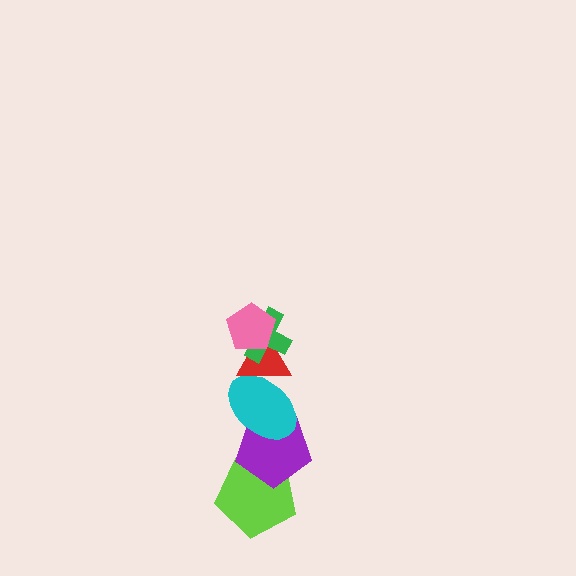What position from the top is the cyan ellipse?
The cyan ellipse is 4th from the top.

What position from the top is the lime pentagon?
The lime pentagon is 6th from the top.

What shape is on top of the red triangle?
The green cross is on top of the red triangle.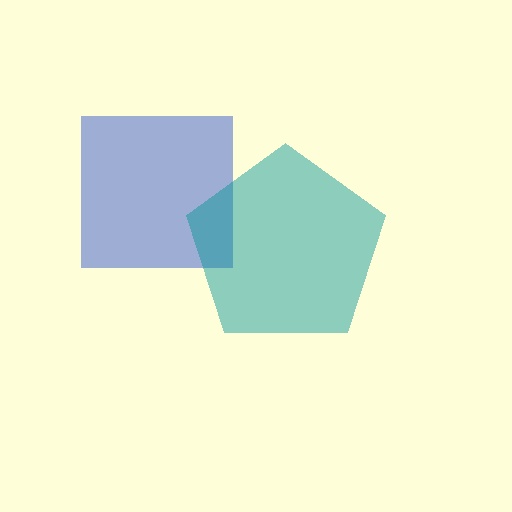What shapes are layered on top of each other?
The layered shapes are: a blue square, a teal pentagon.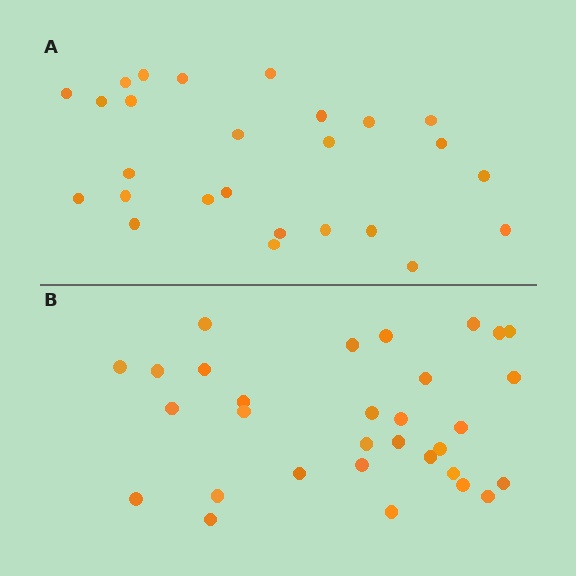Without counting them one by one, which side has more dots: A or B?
Region B (the bottom region) has more dots.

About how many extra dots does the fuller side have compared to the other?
Region B has about 5 more dots than region A.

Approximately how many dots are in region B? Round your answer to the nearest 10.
About 30 dots. (The exact count is 31, which rounds to 30.)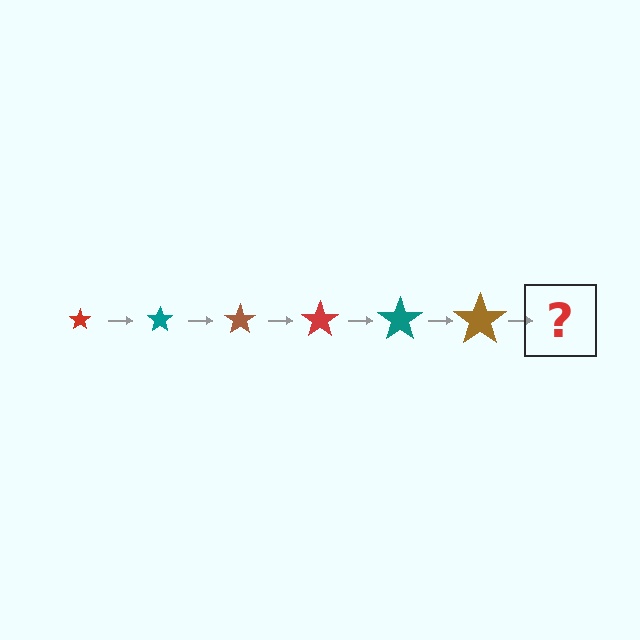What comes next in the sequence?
The next element should be a red star, larger than the previous one.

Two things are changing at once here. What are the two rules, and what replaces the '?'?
The two rules are that the star grows larger each step and the color cycles through red, teal, and brown. The '?' should be a red star, larger than the previous one.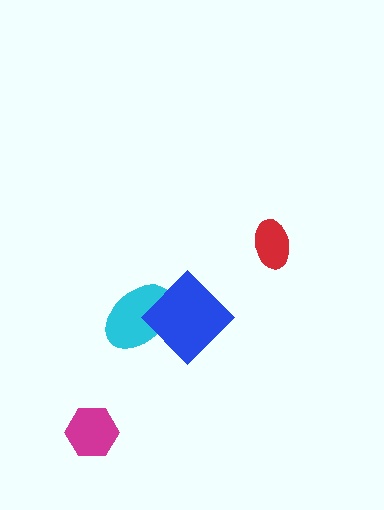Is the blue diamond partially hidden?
No, no other shape covers it.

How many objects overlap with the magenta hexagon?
0 objects overlap with the magenta hexagon.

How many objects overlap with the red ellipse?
0 objects overlap with the red ellipse.